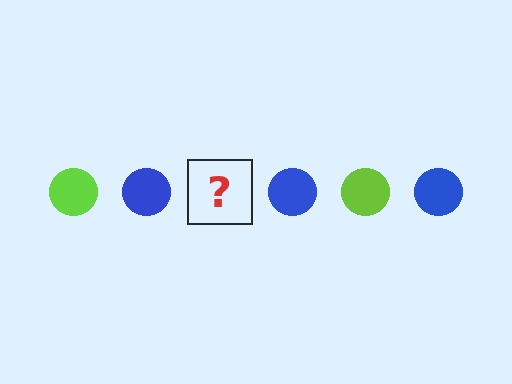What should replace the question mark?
The question mark should be replaced with a lime circle.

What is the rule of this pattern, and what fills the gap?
The rule is that the pattern cycles through lime, blue circles. The gap should be filled with a lime circle.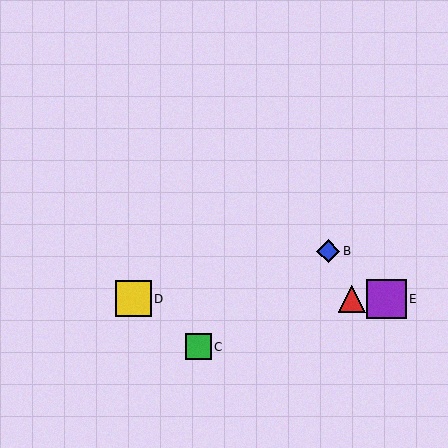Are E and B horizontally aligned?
No, E is at y≈299 and B is at y≈251.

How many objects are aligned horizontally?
3 objects (A, D, E) are aligned horizontally.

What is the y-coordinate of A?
Object A is at y≈299.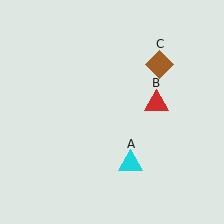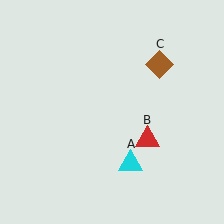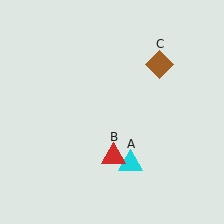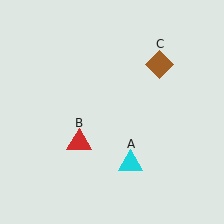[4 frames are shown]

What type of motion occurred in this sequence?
The red triangle (object B) rotated clockwise around the center of the scene.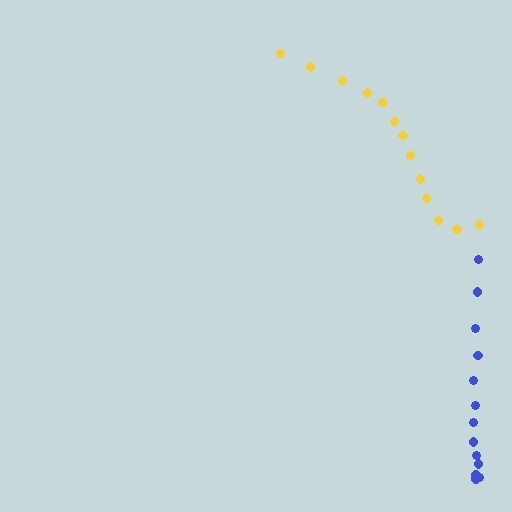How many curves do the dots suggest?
There are 2 distinct paths.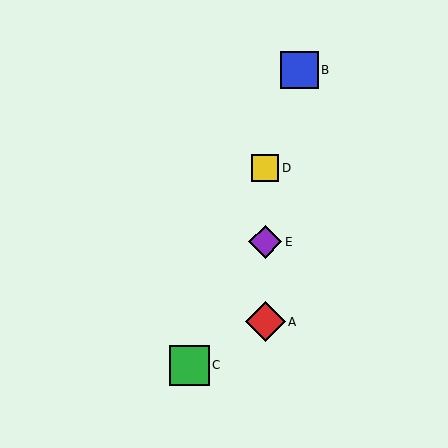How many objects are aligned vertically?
3 objects (A, D, E) are aligned vertically.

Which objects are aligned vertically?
Objects A, D, E are aligned vertically.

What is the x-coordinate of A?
Object A is at x≈265.